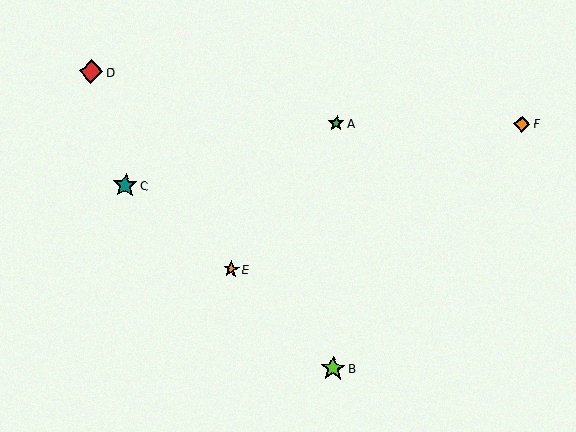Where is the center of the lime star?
The center of the lime star is at (333, 368).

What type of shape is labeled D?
Shape D is a red diamond.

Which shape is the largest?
The teal star (labeled C) is the largest.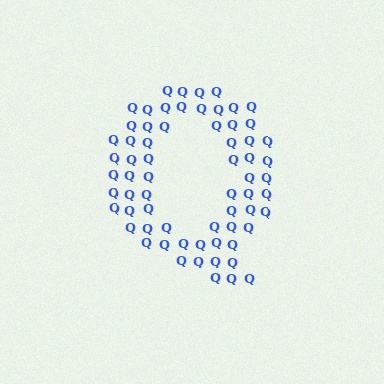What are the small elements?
The small elements are letter Q's.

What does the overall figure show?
The overall figure shows the letter Q.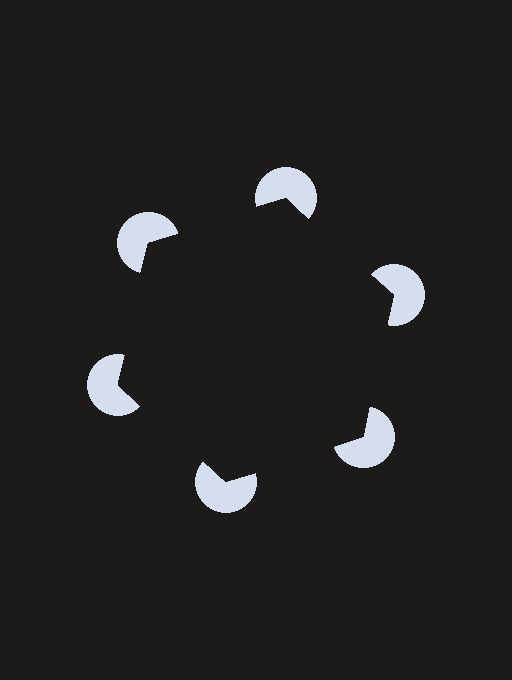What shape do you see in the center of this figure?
An illusory hexagon — its edges are inferred from the aligned wedge cuts in the pac-man discs, not physically drawn.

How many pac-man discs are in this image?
There are 6 — one at each vertex of the illusory hexagon.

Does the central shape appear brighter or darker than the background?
It typically appears slightly darker than the background, even though no actual brightness change is drawn.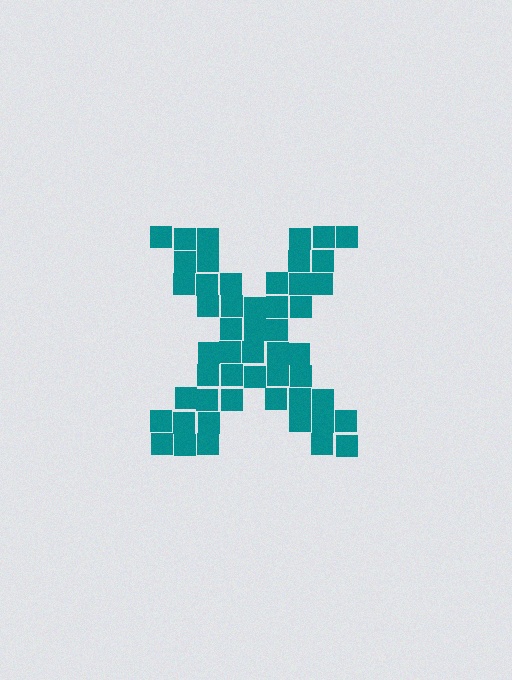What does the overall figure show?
The overall figure shows the letter X.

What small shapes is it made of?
It is made of small squares.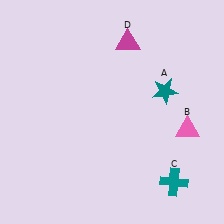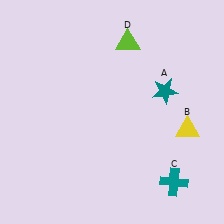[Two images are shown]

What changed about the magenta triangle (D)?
In Image 1, D is magenta. In Image 2, it changed to lime.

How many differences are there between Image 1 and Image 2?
There are 2 differences between the two images.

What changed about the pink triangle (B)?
In Image 1, B is pink. In Image 2, it changed to yellow.